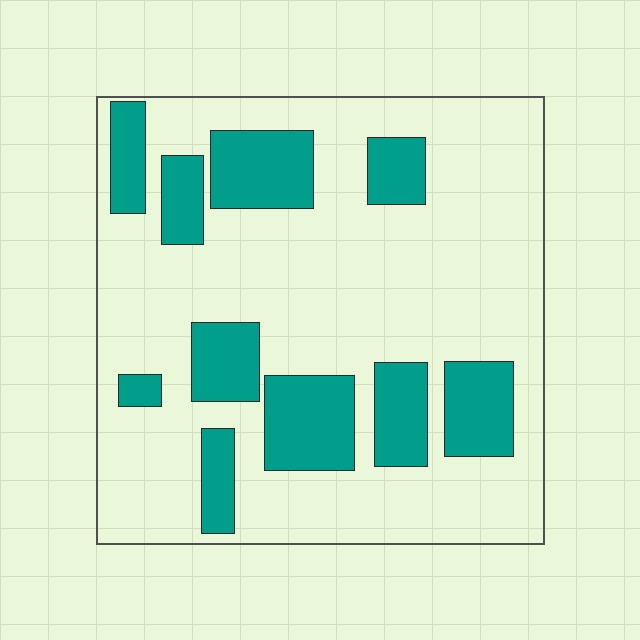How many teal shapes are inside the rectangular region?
10.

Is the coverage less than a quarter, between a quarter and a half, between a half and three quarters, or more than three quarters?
Between a quarter and a half.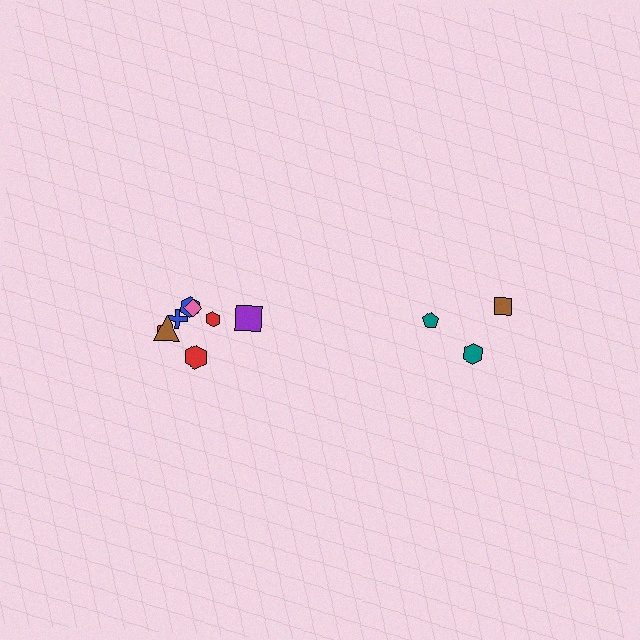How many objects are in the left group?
There are 8 objects.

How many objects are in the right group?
There are 3 objects.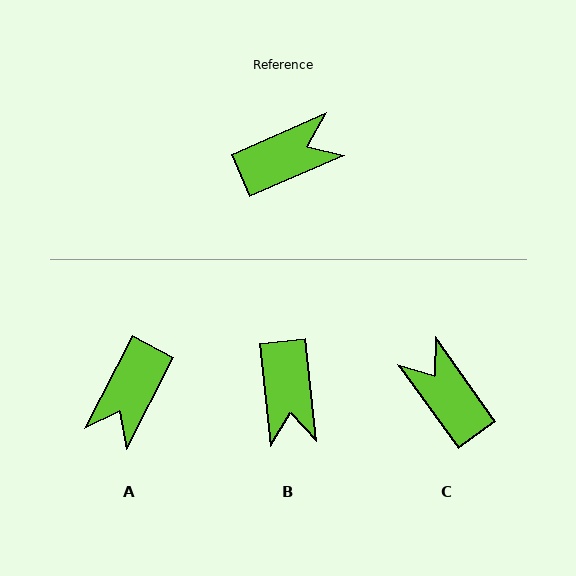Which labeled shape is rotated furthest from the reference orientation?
A, about 141 degrees away.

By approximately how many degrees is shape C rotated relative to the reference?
Approximately 102 degrees counter-clockwise.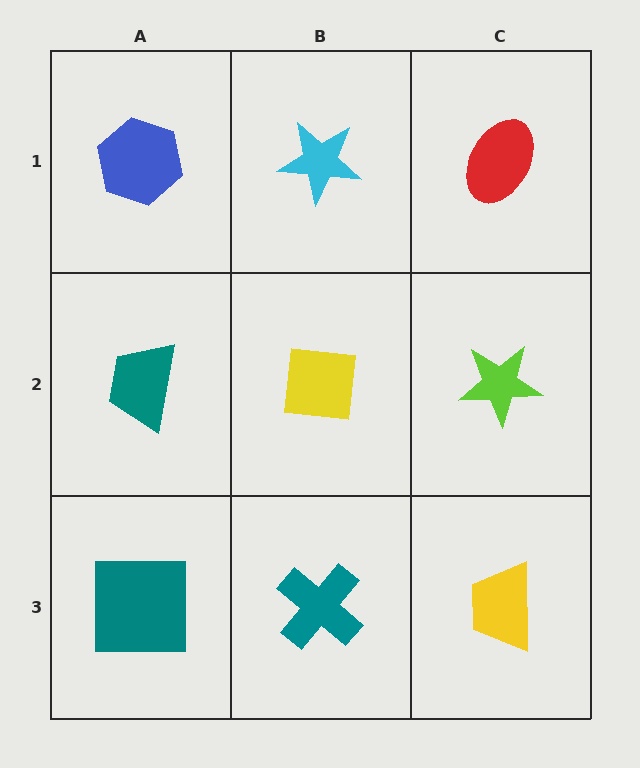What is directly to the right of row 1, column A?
A cyan star.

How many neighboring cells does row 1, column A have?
2.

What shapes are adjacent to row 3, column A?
A teal trapezoid (row 2, column A), a teal cross (row 3, column B).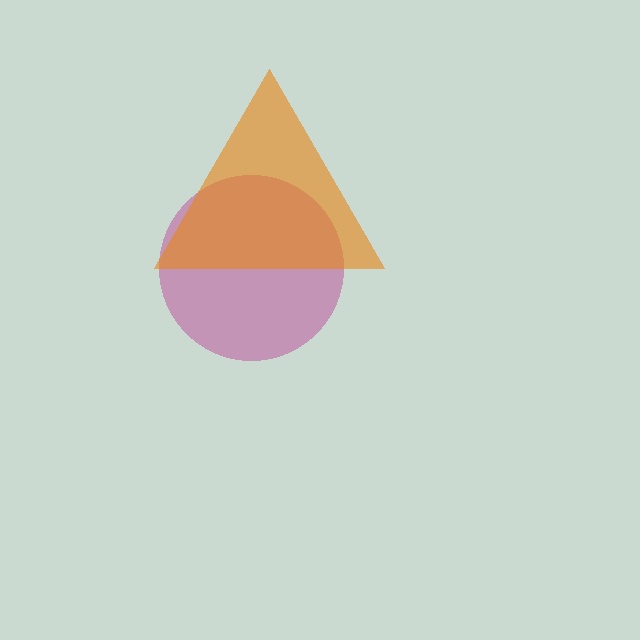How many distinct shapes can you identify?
There are 2 distinct shapes: a magenta circle, an orange triangle.